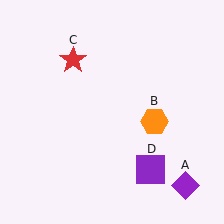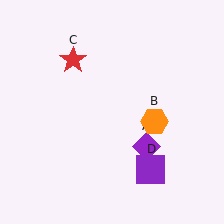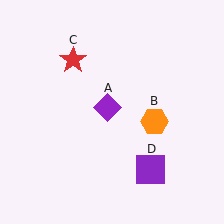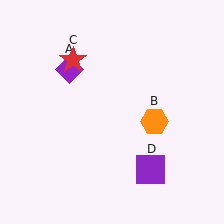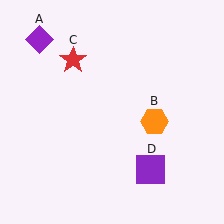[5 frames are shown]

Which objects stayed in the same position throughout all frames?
Orange hexagon (object B) and red star (object C) and purple square (object D) remained stationary.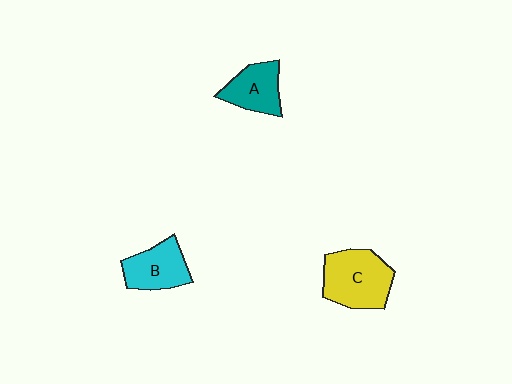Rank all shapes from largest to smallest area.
From largest to smallest: C (yellow), B (cyan), A (teal).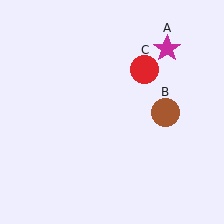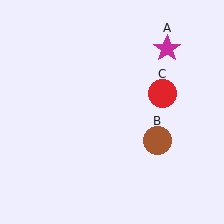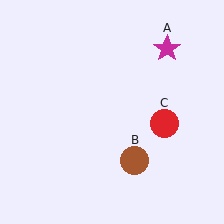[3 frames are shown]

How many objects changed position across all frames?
2 objects changed position: brown circle (object B), red circle (object C).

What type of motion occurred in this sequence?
The brown circle (object B), red circle (object C) rotated clockwise around the center of the scene.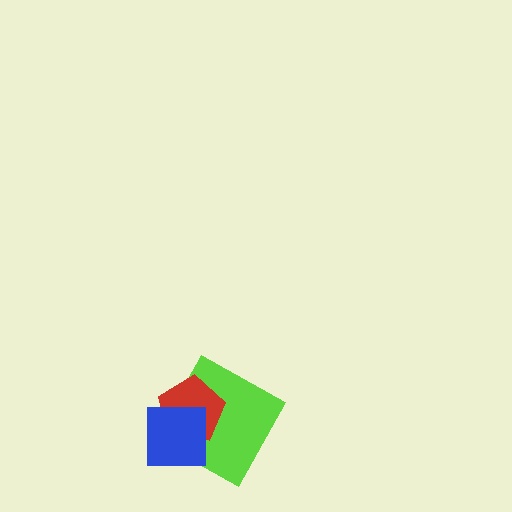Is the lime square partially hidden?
Yes, it is partially covered by another shape.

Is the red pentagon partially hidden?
Yes, it is partially covered by another shape.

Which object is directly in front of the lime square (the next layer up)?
The red pentagon is directly in front of the lime square.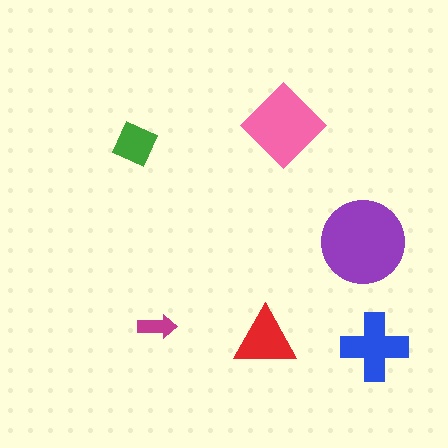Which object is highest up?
The pink diamond is topmost.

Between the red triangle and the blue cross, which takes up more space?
The blue cross.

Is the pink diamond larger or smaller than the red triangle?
Larger.